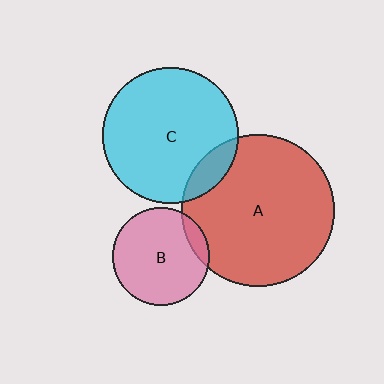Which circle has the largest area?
Circle A (red).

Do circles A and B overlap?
Yes.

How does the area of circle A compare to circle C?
Approximately 1.3 times.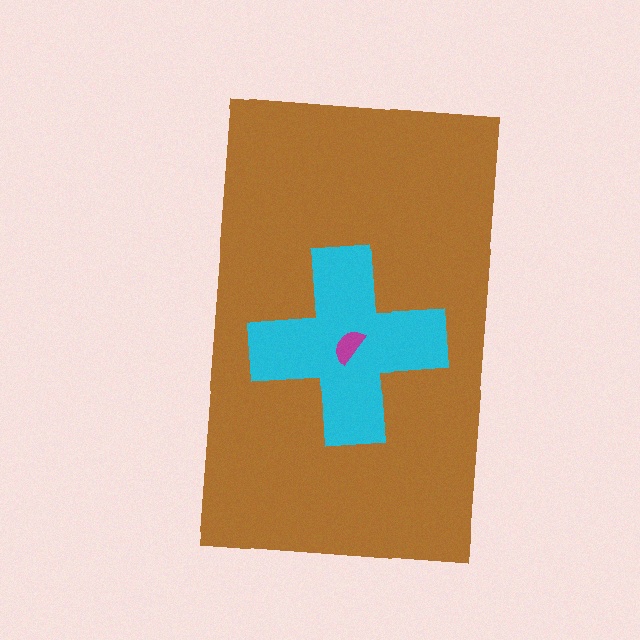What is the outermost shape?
The brown rectangle.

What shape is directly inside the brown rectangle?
The cyan cross.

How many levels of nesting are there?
3.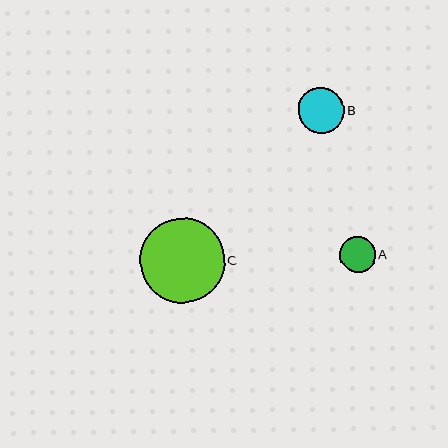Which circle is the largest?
Circle C is the largest with a size of approximately 85 pixels.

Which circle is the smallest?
Circle A is the smallest with a size of approximately 36 pixels.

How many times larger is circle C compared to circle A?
Circle C is approximately 2.4 times the size of circle A.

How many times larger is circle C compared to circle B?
Circle C is approximately 1.8 times the size of circle B.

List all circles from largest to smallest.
From largest to smallest: C, B, A.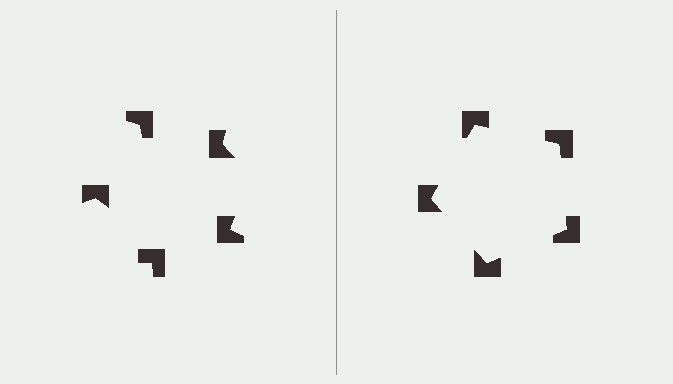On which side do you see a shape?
An illusory pentagon appears on the right side. On the left side the wedge cuts are rotated, so no coherent shape forms.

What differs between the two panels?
The notched squares are positioned identically on both sides; only the wedge orientations differ. On the right they align to a pentagon; on the left they are misaligned.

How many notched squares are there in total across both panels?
10 — 5 on each side.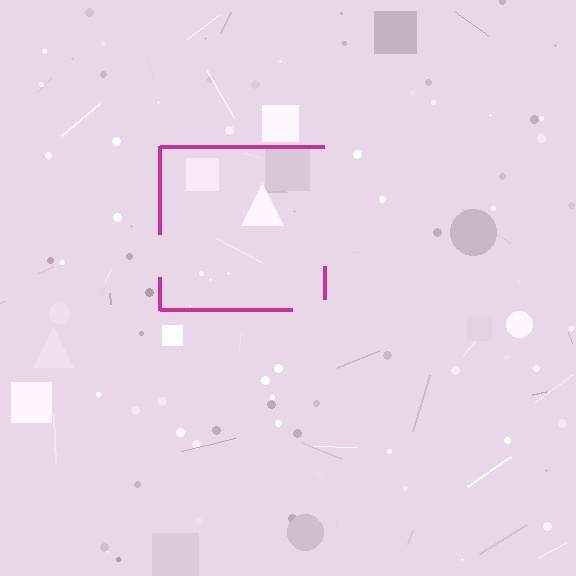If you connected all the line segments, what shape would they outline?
They would outline a square.